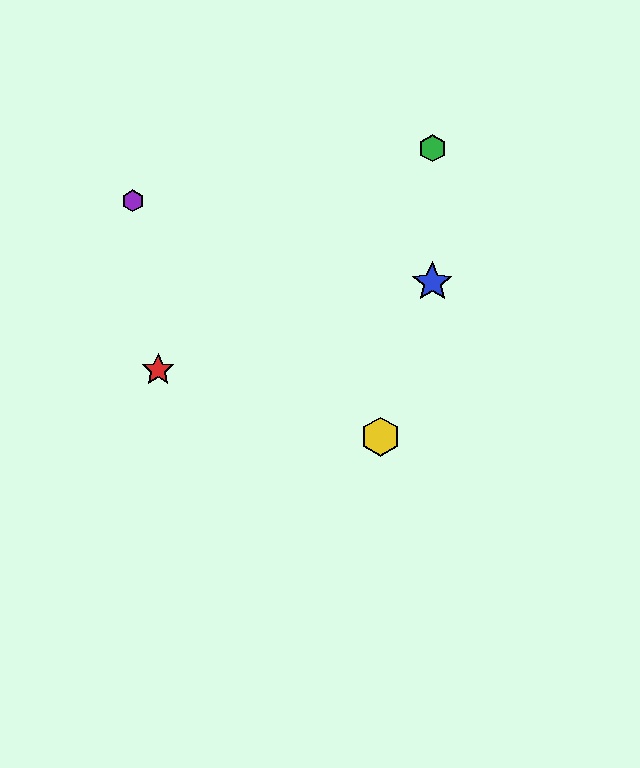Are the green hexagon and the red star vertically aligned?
No, the green hexagon is at x≈432 and the red star is at x≈158.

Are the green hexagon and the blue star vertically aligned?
Yes, both are at x≈432.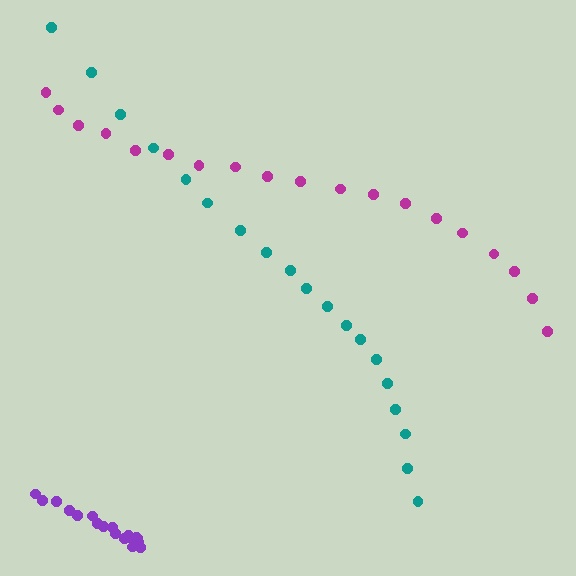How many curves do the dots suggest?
There are 3 distinct paths.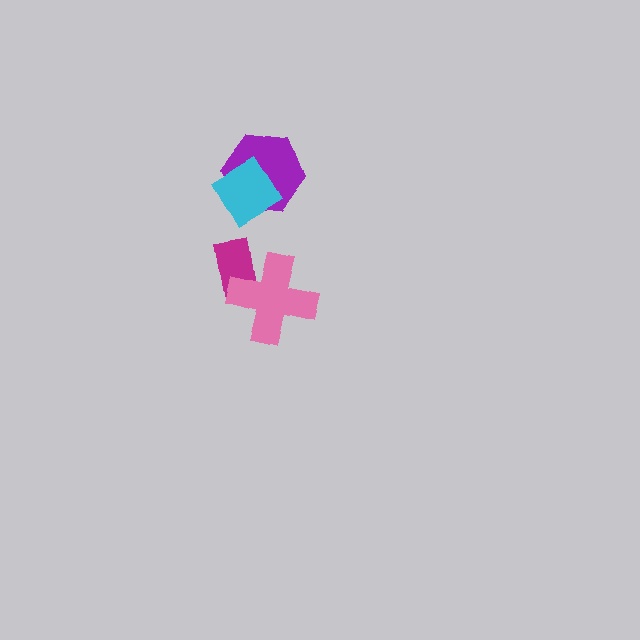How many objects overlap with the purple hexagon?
1 object overlaps with the purple hexagon.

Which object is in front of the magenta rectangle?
The pink cross is in front of the magenta rectangle.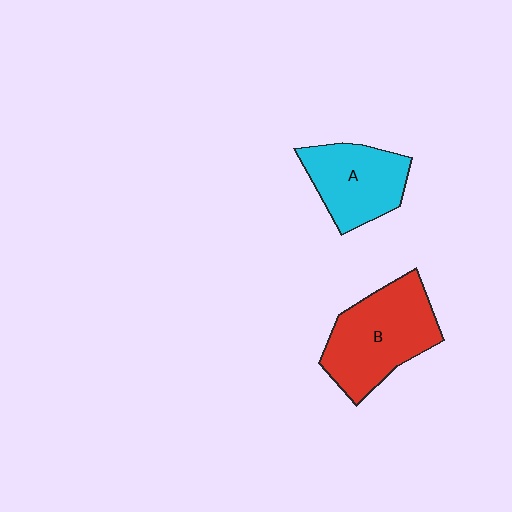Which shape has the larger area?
Shape B (red).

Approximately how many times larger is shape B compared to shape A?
Approximately 1.3 times.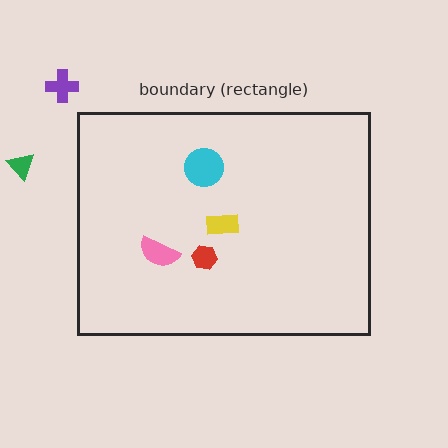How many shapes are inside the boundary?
4 inside, 2 outside.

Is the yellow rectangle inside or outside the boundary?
Inside.